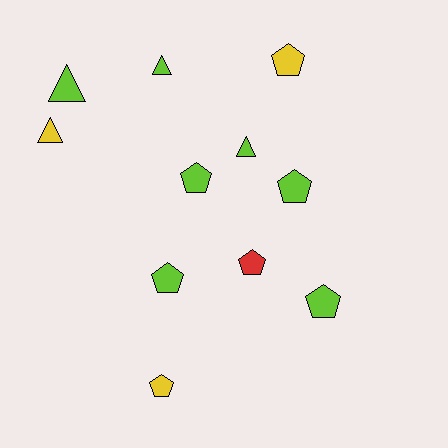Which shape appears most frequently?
Pentagon, with 7 objects.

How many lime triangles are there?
There are 3 lime triangles.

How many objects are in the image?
There are 11 objects.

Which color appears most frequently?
Lime, with 7 objects.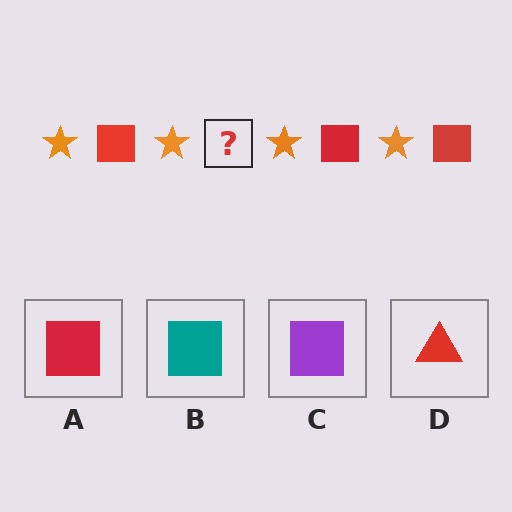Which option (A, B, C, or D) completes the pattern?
A.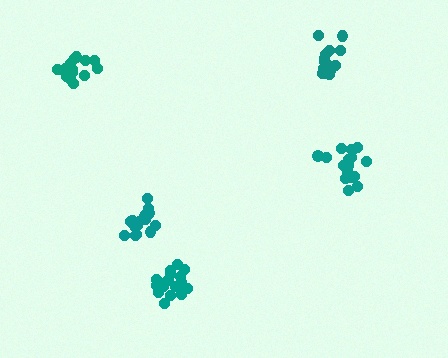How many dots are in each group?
Group 1: 15 dots, Group 2: 16 dots, Group 3: 19 dots, Group 4: 18 dots, Group 5: 21 dots (89 total).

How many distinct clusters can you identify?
There are 5 distinct clusters.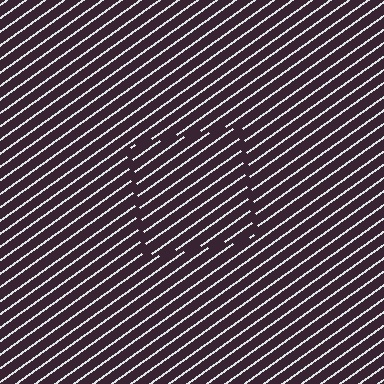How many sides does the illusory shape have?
4 sides — the line-ends trace a square.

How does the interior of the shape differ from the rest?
The interior of the shape contains the same grating, shifted by half a period — the contour is defined by the phase discontinuity where line-ends from the inner and outer gratings abut.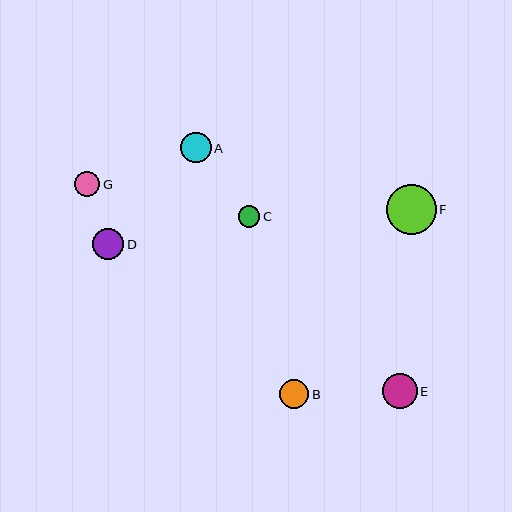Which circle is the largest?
Circle F is the largest with a size of approximately 50 pixels.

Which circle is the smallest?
Circle C is the smallest with a size of approximately 22 pixels.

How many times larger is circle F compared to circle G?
Circle F is approximately 1.9 times the size of circle G.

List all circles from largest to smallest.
From largest to smallest: F, E, D, A, B, G, C.